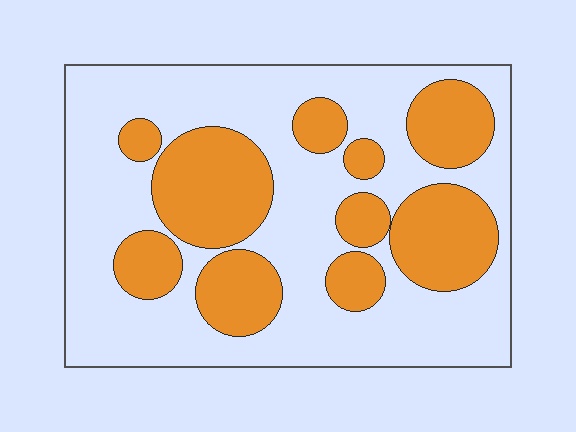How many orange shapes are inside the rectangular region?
10.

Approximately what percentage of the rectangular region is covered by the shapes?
Approximately 35%.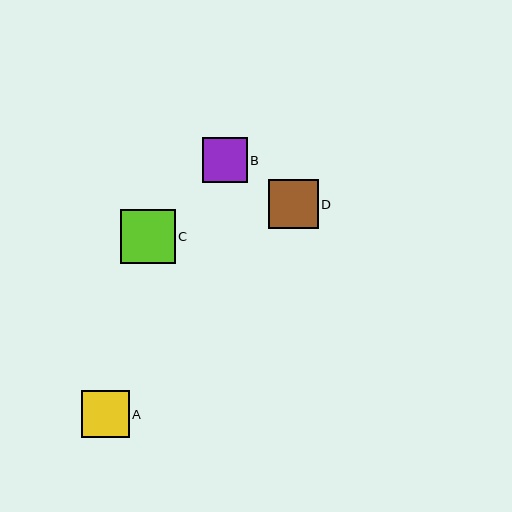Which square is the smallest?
Square B is the smallest with a size of approximately 45 pixels.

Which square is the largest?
Square C is the largest with a size of approximately 54 pixels.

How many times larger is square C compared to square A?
Square C is approximately 1.1 times the size of square A.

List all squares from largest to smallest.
From largest to smallest: C, D, A, B.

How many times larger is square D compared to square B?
Square D is approximately 1.1 times the size of square B.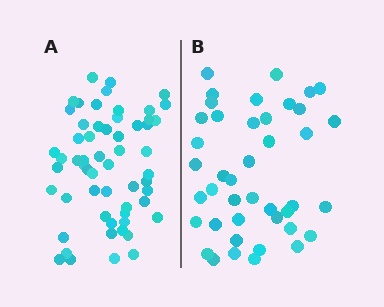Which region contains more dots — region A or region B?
Region A (the left region) has more dots.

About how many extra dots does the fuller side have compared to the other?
Region A has approximately 15 more dots than region B.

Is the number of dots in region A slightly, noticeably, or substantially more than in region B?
Region A has noticeably more, but not dramatically so. The ratio is roughly 1.4 to 1.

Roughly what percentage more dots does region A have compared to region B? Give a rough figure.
About 40% more.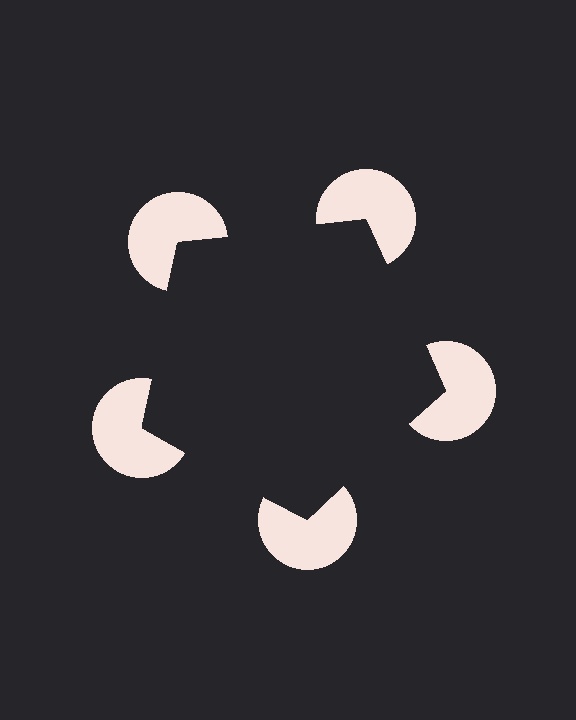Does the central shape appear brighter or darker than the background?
It typically appears slightly darker than the background, even though no actual brightness change is drawn.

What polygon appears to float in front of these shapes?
An illusory pentagon — its edges are inferred from the aligned wedge cuts in the pac-man discs, not physically drawn.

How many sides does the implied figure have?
5 sides.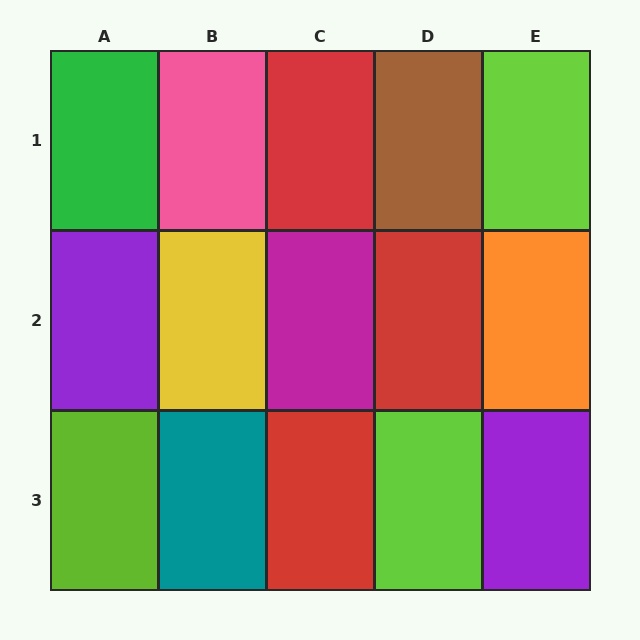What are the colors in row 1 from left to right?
Green, pink, red, brown, lime.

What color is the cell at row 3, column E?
Purple.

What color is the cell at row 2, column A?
Purple.